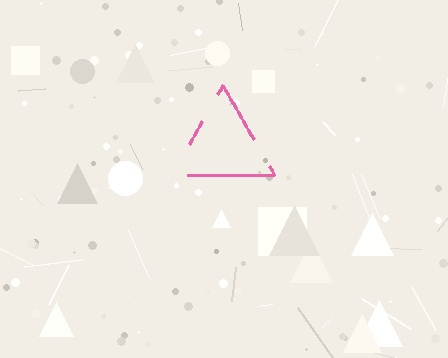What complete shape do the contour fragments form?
The contour fragments form a triangle.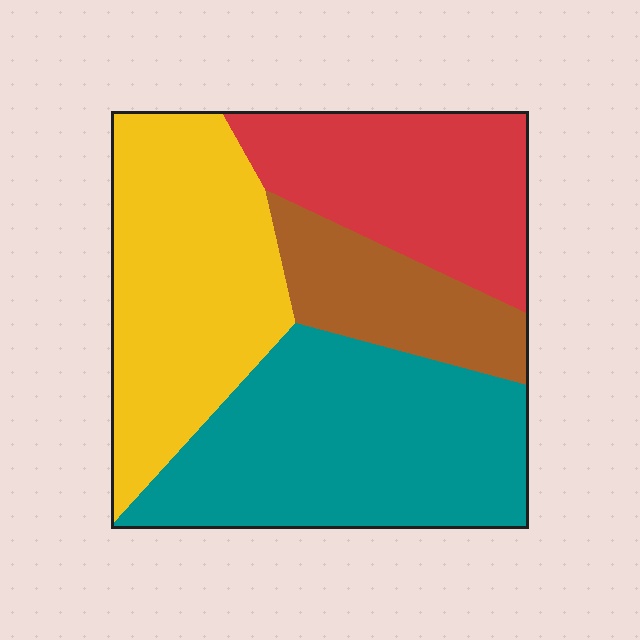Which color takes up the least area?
Brown, at roughly 15%.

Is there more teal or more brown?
Teal.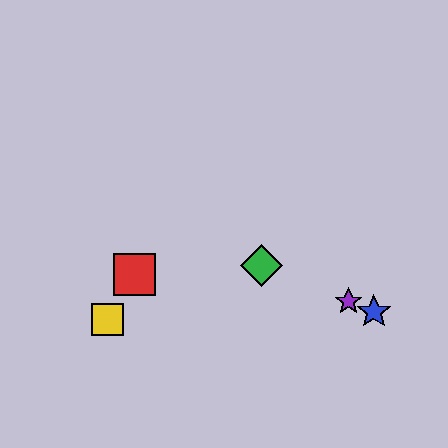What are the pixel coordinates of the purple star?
The purple star is at (349, 301).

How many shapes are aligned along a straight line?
3 shapes (the blue star, the green diamond, the purple star) are aligned along a straight line.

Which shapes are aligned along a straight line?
The blue star, the green diamond, the purple star are aligned along a straight line.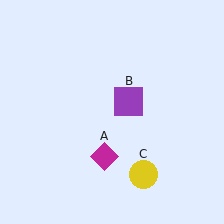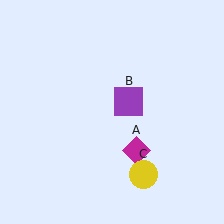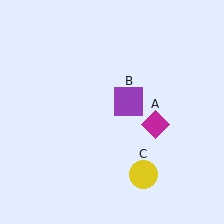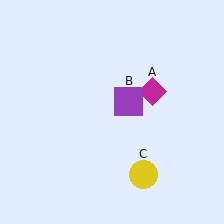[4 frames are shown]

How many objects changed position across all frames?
1 object changed position: magenta diamond (object A).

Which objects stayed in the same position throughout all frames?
Purple square (object B) and yellow circle (object C) remained stationary.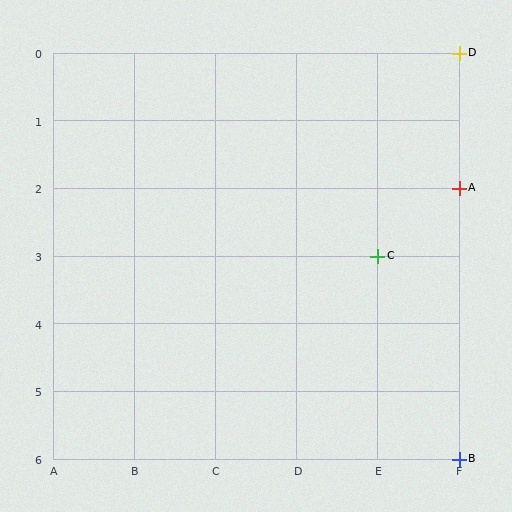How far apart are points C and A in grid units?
Points C and A are 1 column and 1 row apart (about 1.4 grid units diagonally).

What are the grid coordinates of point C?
Point C is at grid coordinates (E, 3).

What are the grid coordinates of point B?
Point B is at grid coordinates (F, 6).